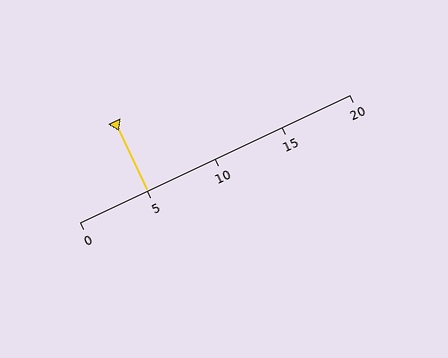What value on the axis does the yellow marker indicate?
The marker indicates approximately 5.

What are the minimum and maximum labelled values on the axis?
The axis runs from 0 to 20.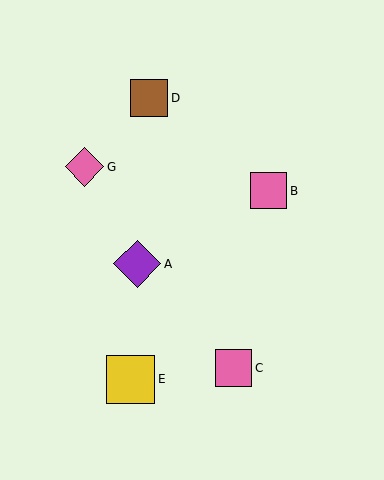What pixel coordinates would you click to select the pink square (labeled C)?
Click at (234, 368) to select the pink square C.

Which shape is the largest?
The yellow square (labeled E) is the largest.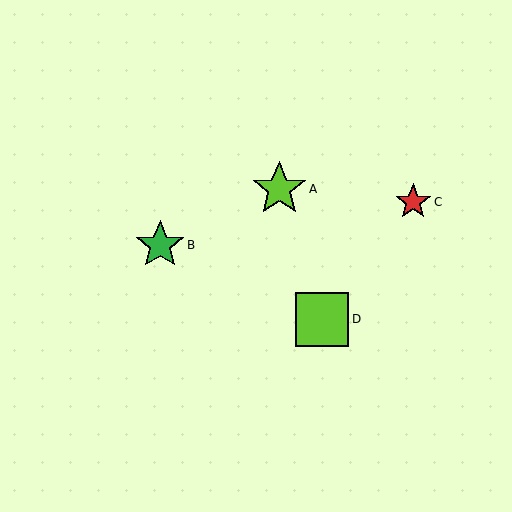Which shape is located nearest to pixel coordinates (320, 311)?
The lime square (labeled D) at (322, 319) is nearest to that location.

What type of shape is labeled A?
Shape A is a lime star.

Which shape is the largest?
The lime star (labeled A) is the largest.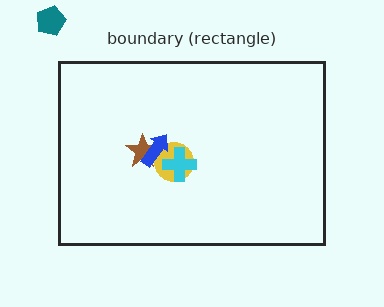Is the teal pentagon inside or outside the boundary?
Outside.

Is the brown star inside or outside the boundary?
Inside.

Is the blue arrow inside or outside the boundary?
Inside.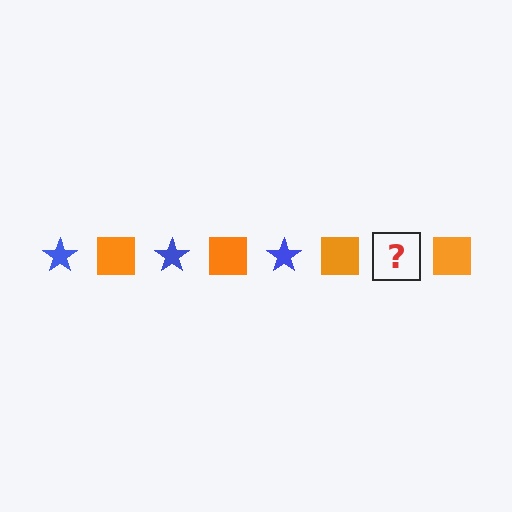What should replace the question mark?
The question mark should be replaced with a blue star.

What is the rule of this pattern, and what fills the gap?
The rule is that the pattern alternates between blue star and orange square. The gap should be filled with a blue star.